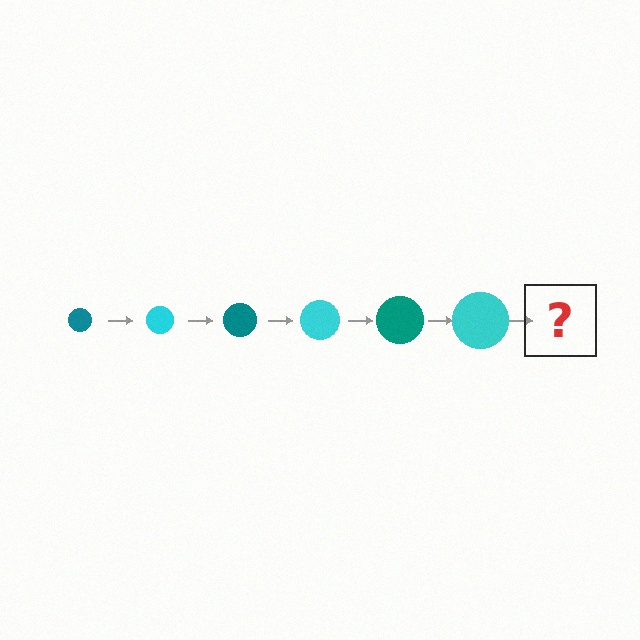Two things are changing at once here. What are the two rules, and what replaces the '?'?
The two rules are that the circle grows larger each step and the color cycles through teal and cyan. The '?' should be a teal circle, larger than the previous one.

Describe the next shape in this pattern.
It should be a teal circle, larger than the previous one.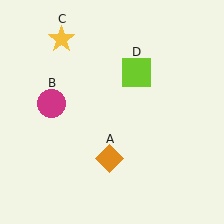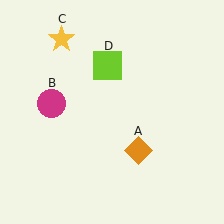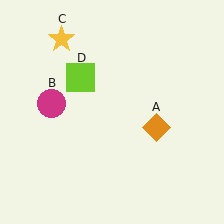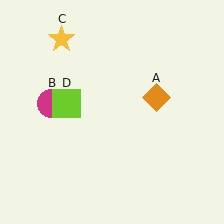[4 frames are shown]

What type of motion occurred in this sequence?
The orange diamond (object A), lime square (object D) rotated counterclockwise around the center of the scene.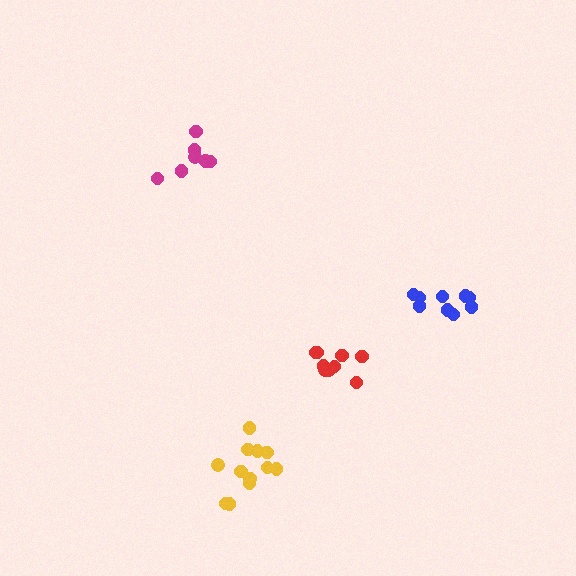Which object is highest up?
The magenta cluster is topmost.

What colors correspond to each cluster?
The clusters are colored: red, blue, yellow, magenta.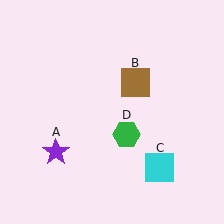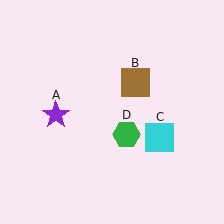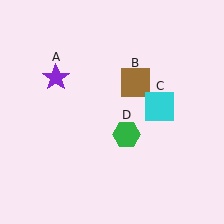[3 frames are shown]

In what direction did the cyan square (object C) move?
The cyan square (object C) moved up.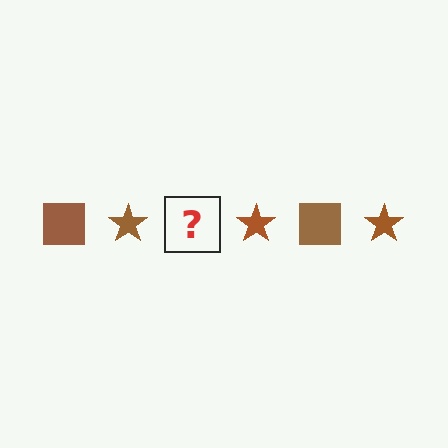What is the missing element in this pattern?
The missing element is a brown square.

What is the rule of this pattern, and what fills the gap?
The rule is that the pattern cycles through square, star shapes in brown. The gap should be filled with a brown square.